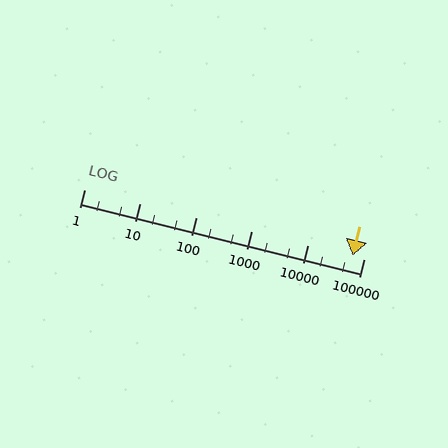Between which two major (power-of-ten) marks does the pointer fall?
The pointer is between 10000 and 100000.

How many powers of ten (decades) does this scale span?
The scale spans 5 decades, from 1 to 100000.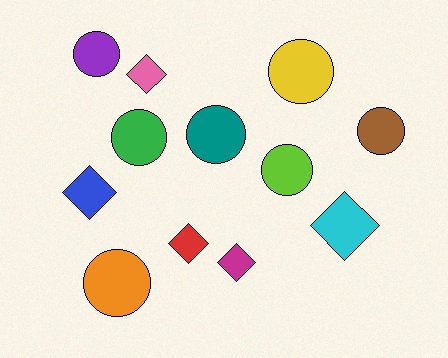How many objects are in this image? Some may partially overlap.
There are 12 objects.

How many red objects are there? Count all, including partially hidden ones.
There is 1 red object.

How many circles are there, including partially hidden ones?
There are 7 circles.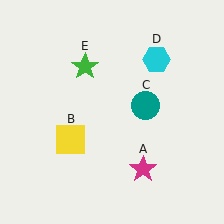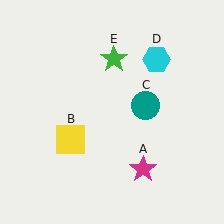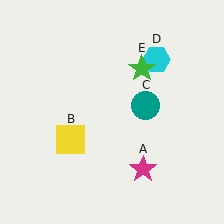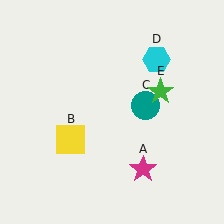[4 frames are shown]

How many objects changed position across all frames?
1 object changed position: green star (object E).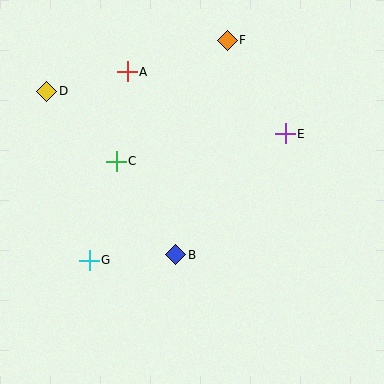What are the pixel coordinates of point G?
Point G is at (89, 260).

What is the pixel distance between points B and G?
The distance between B and G is 87 pixels.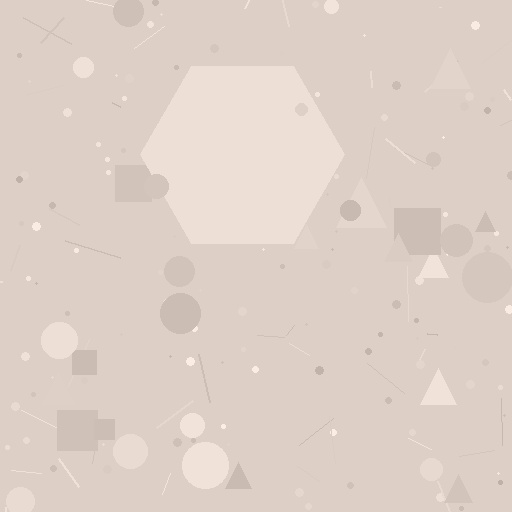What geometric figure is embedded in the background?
A hexagon is embedded in the background.